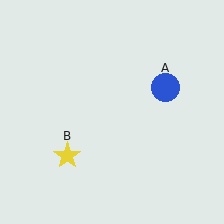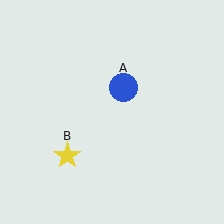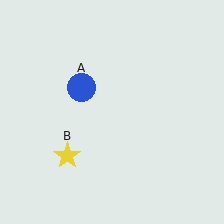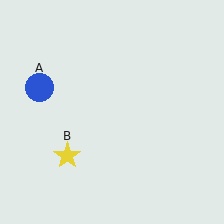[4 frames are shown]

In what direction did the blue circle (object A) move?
The blue circle (object A) moved left.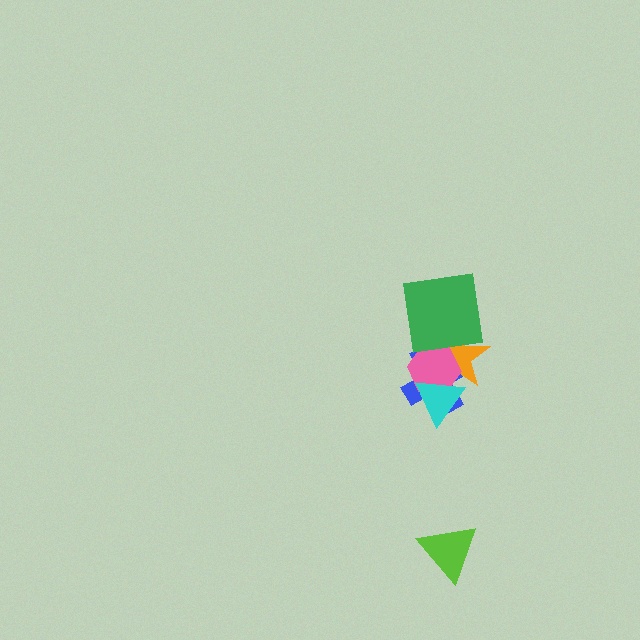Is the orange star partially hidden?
Yes, it is partially covered by another shape.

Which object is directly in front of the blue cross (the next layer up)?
The orange star is directly in front of the blue cross.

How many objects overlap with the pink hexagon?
4 objects overlap with the pink hexagon.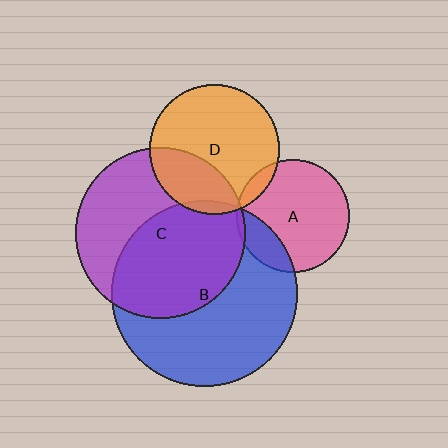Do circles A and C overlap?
Yes.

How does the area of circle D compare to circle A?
Approximately 1.3 times.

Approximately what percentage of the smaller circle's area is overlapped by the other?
Approximately 5%.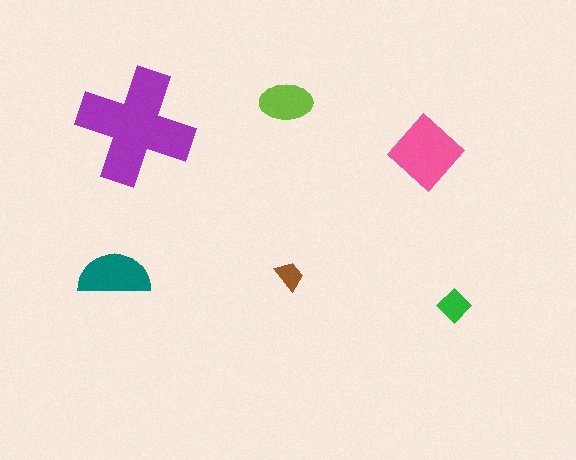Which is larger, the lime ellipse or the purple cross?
The purple cross.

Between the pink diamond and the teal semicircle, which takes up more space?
The pink diamond.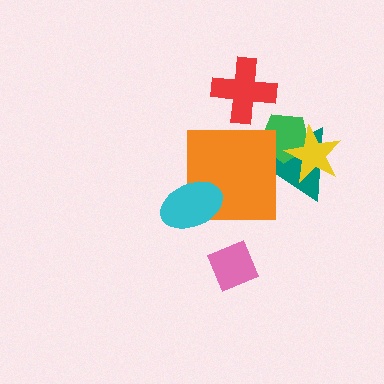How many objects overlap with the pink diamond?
0 objects overlap with the pink diamond.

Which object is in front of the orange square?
The cyan ellipse is in front of the orange square.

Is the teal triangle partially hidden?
Yes, it is partially covered by another shape.